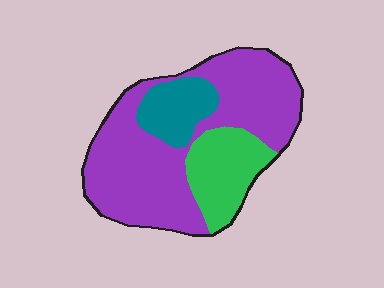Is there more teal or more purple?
Purple.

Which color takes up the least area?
Teal, at roughly 15%.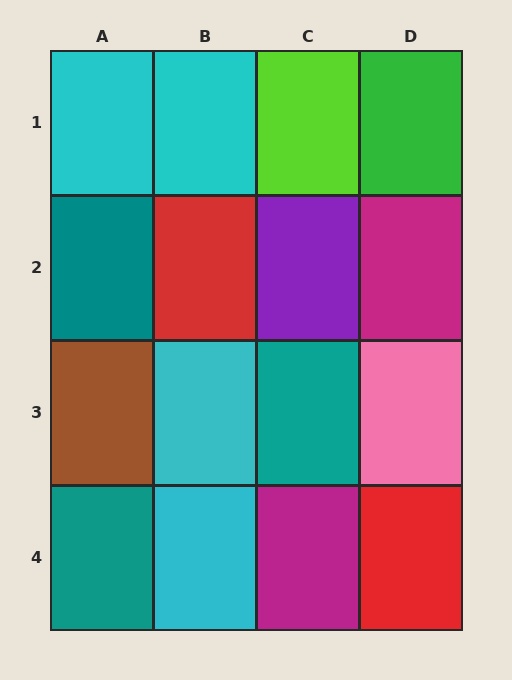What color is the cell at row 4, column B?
Cyan.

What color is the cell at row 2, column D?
Magenta.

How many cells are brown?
1 cell is brown.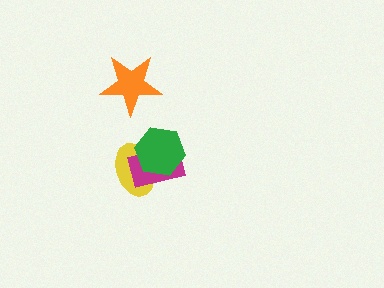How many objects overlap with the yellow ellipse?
2 objects overlap with the yellow ellipse.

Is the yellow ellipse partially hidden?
Yes, it is partially covered by another shape.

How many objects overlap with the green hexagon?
2 objects overlap with the green hexagon.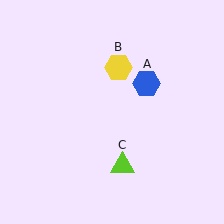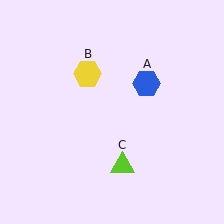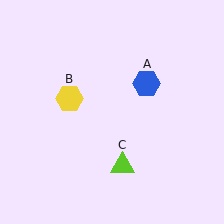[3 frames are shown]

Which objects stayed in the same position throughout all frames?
Blue hexagon (object A) and lime triangle (object C) remained stationary.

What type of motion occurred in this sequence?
The yellow hexagon (object B) rotated counterclockwise around the center of the scene.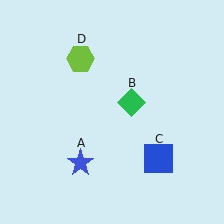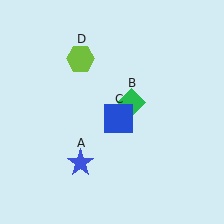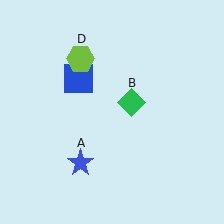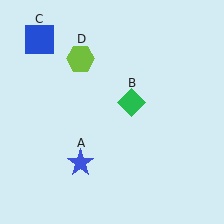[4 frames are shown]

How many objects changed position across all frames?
1 object changed position: blue square (object C).